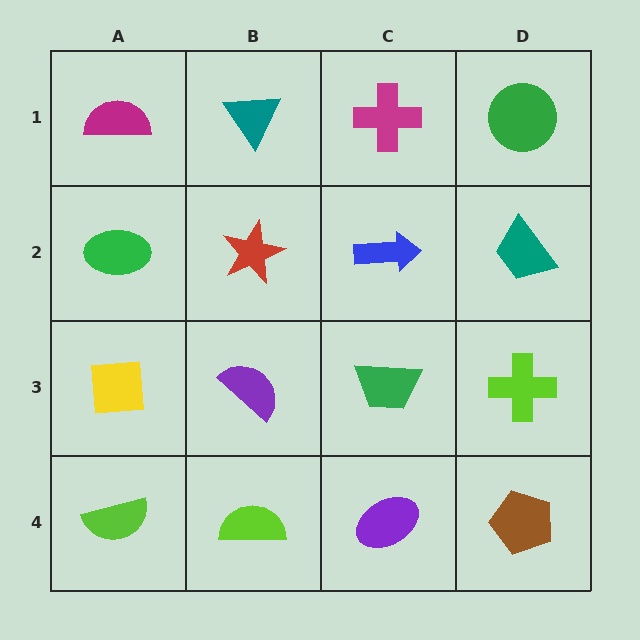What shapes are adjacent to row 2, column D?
A green circle (row 1, column D), a lime cross (row 3, column D), a blue arrow (row 2, column C).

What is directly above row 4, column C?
A green trapezoid.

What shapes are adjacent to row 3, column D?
A teal trapezoid (row 2, column D), a brown pentagon (row 4, column D), a green trapezoid (row 3, column C).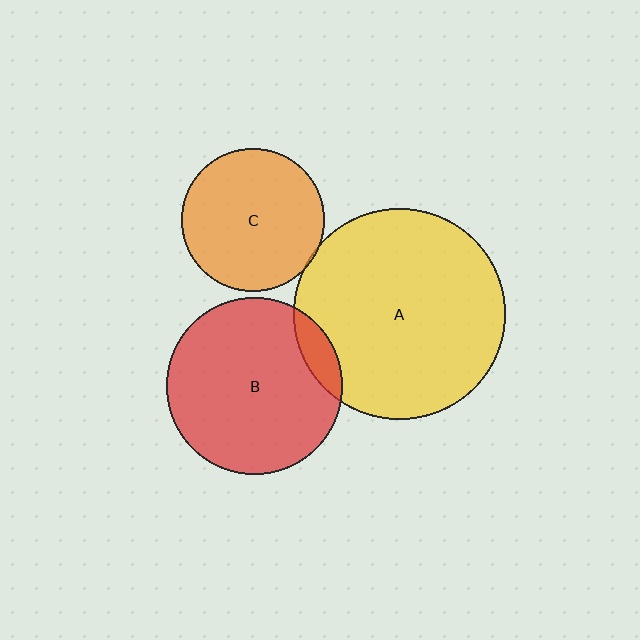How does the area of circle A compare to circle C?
Approximately 2.2 times.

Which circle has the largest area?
Circle A (yellow).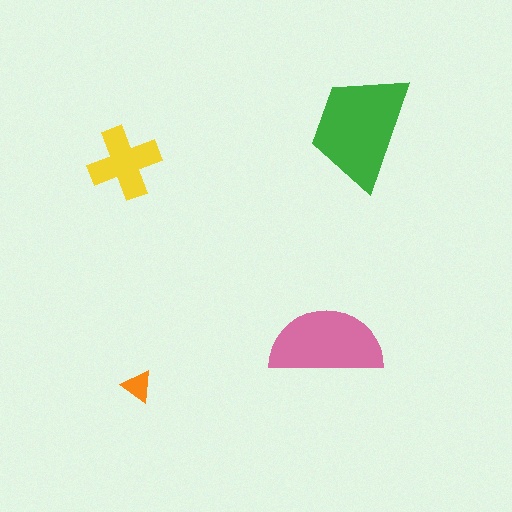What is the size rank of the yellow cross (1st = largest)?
3rd.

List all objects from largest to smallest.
The green trapezoid, the pink semicircle, the yellow cross, the orange triangle.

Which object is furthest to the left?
The yellow cross is leftmost.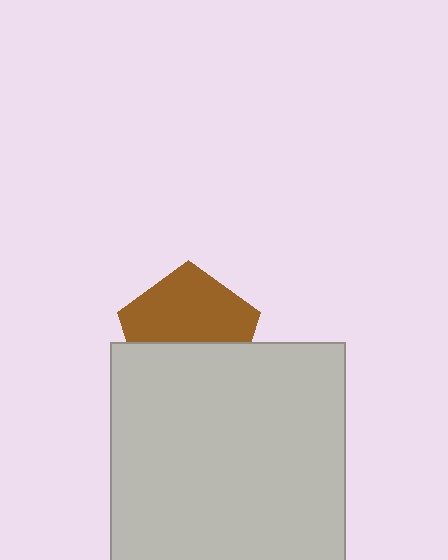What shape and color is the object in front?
The object in front is a light gray square.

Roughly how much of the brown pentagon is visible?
About half of it is visible (roughly 56%).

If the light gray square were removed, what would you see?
You would see the complete brown pentagon.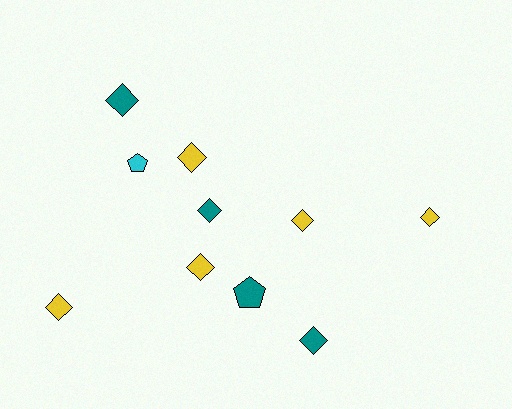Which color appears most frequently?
Yellow, with 5 objects.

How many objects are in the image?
There are 10 objects.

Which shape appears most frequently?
Diamond, with 8 objects.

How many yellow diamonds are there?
There are 5 yellow diamonds.